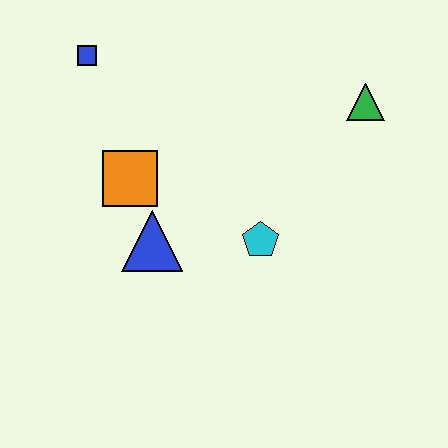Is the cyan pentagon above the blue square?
No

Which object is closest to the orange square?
The blue triangle is closest to the orange square.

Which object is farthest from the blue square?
The green triangle is farthest from the blue square.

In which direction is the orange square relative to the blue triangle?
The orange square is above the blue triangle.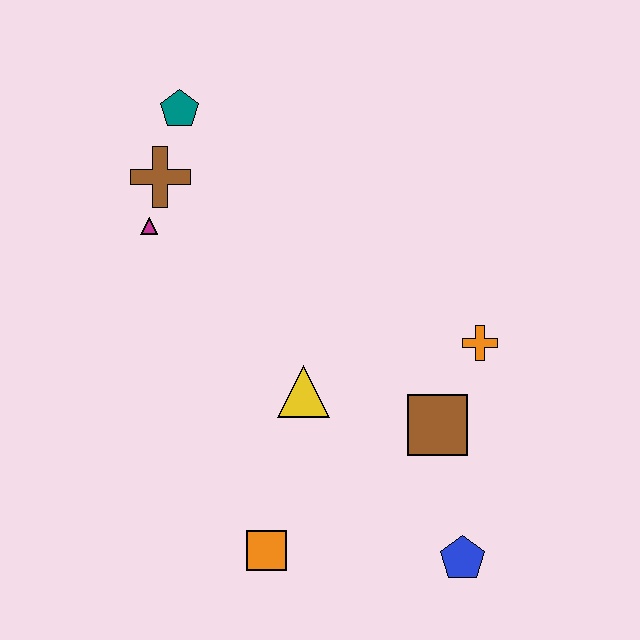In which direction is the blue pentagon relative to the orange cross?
The blue pentagon is below the orange cross.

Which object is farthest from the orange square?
The teal pentagon is farthest from the orange square.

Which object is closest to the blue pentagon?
The brown square is closest to the blue pentagon.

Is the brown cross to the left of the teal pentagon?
Yes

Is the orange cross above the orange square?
Yes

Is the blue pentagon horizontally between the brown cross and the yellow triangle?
No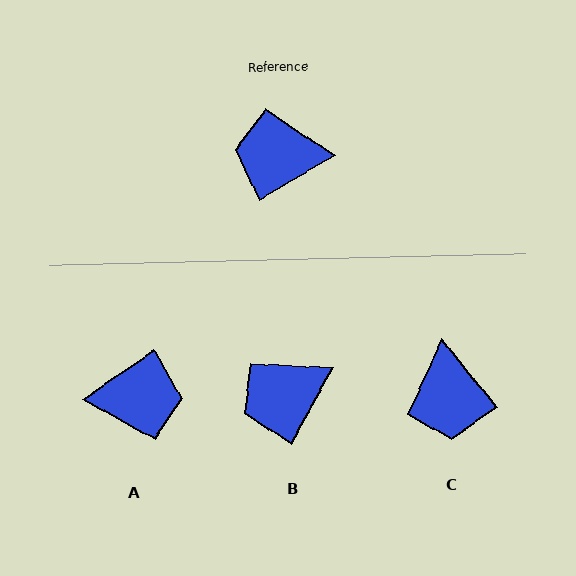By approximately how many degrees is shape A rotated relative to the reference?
Approximately 176 degrees clockwise.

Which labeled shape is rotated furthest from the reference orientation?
A, about 176 degrees away.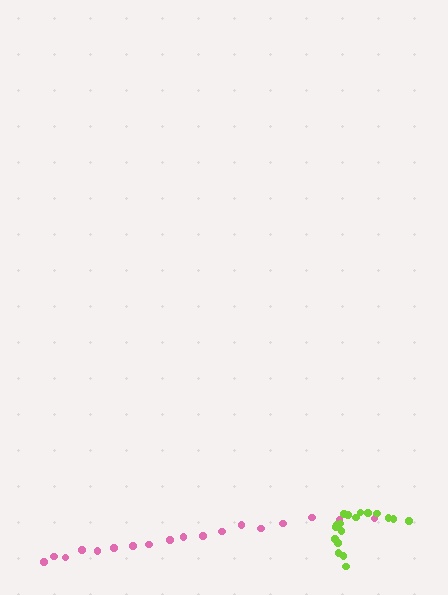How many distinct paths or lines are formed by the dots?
There are 2 distinct paths.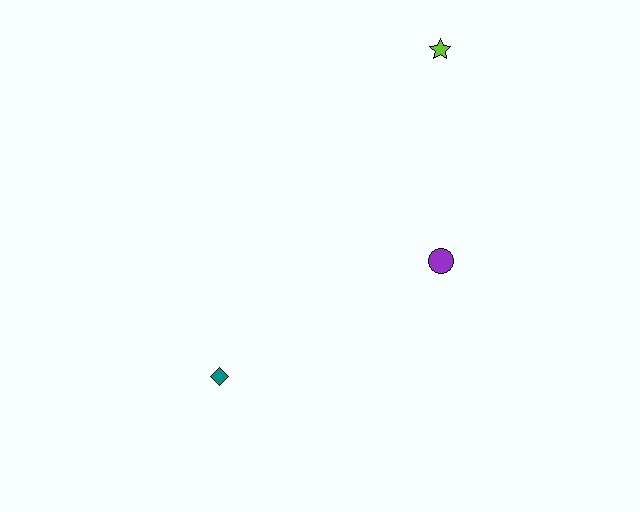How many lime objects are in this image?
There is 1 lime object.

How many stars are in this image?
There is 1 star.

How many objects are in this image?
There are 3 objects.